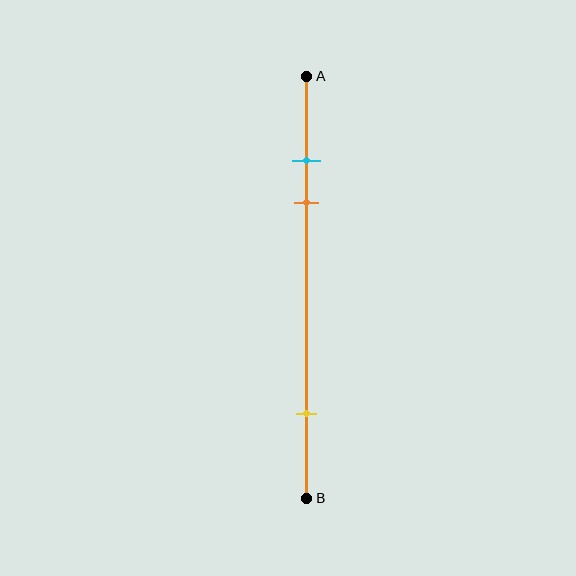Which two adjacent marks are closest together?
The cyan and orange marks are the closest adjacent pair.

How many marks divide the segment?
There are 3 marks dividing the segment.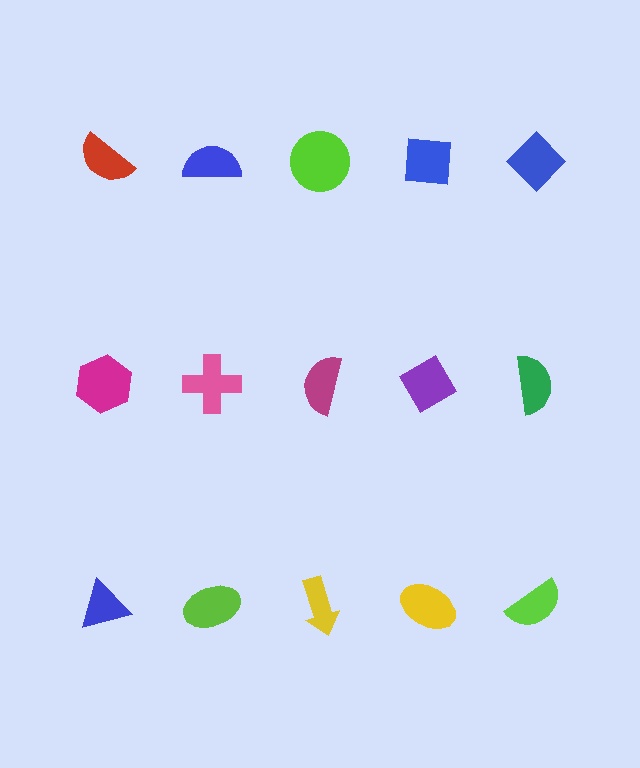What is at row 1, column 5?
A blue diamond.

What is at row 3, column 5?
A lime semicircle.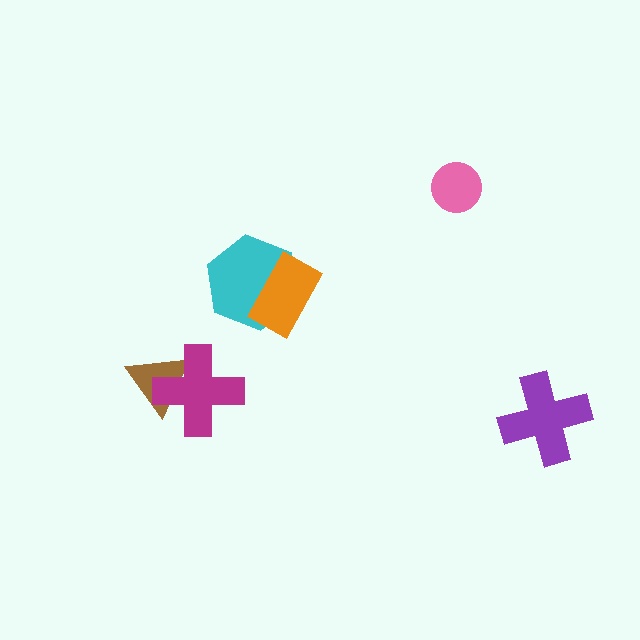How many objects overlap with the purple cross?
0 objects overlap with the purple cross.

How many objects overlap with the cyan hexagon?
1 object overlaps with the cyan hexagon.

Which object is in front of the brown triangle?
The magenta cross is in front of the brown triangle.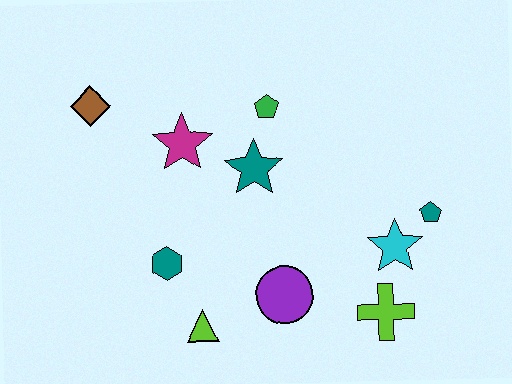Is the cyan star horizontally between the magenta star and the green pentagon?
No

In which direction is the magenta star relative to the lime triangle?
The magenta star is above the lime triangle.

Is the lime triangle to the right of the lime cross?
No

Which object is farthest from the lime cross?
The brown diamond is farthest from the lime cross.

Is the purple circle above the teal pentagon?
No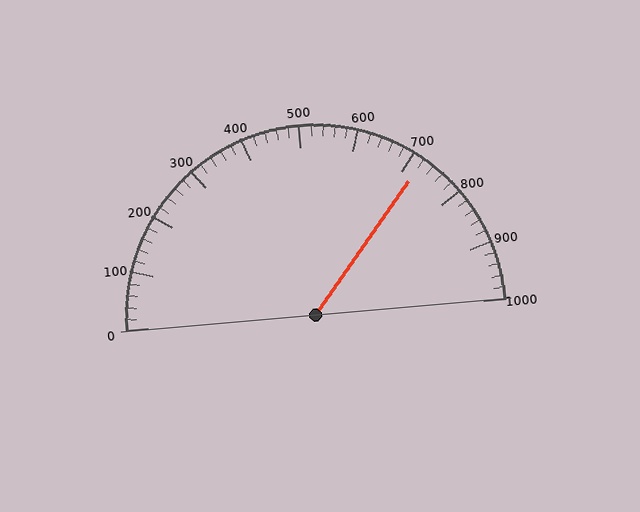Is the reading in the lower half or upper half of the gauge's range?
The reading is in the upper half of the range (0 to 1000).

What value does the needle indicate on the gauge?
The needle indicates approximately 720.